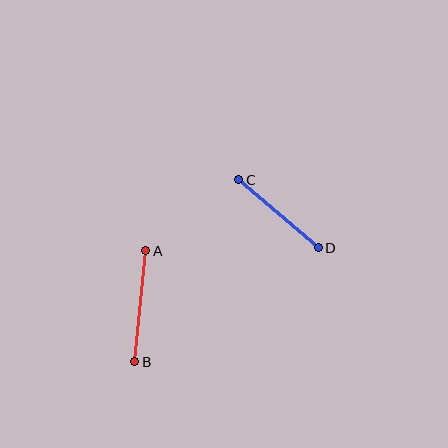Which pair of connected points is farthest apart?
Points A and B are farthest apart.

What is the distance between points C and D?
The distance is approximately 105 pixels.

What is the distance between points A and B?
The distance is approximately 112 pixels.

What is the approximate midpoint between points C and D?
The midpoint is at approximately (278, 214) pixels.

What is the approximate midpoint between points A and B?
The midpoint is at approximately (140, 306) pixels.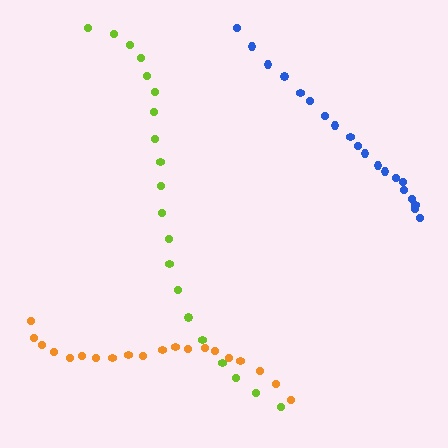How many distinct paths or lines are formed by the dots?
There are 3 distinct paths.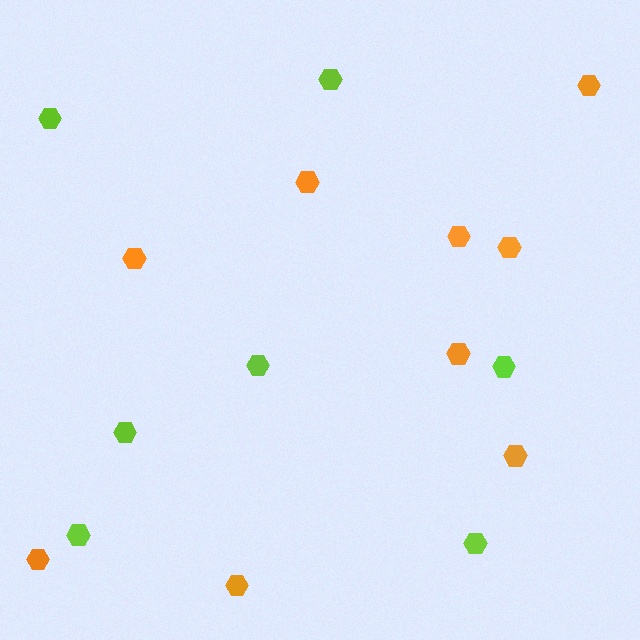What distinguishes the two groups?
There are 2 groups: one group of lime hexagons (7) and one group of orange hexagons (9).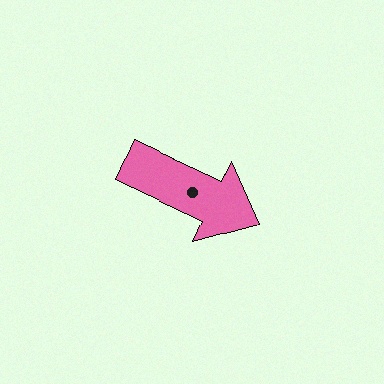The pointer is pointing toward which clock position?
Roughly 4 o'clock.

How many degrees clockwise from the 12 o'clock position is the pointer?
Approximately 115 degrees.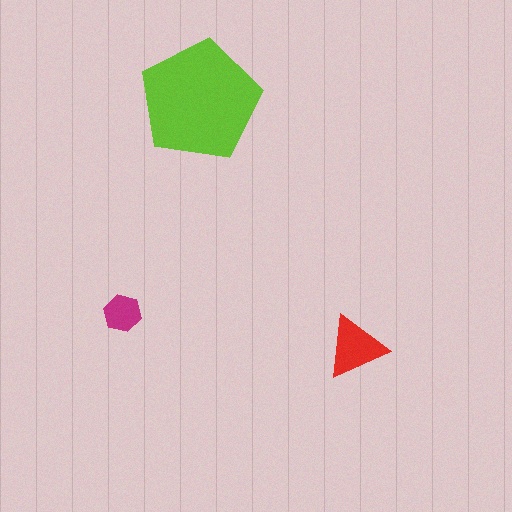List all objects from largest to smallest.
The lime pentagon, the red triangle, the magenta hexagon.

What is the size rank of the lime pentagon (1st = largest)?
1st.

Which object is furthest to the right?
The red triangle is rightmost.